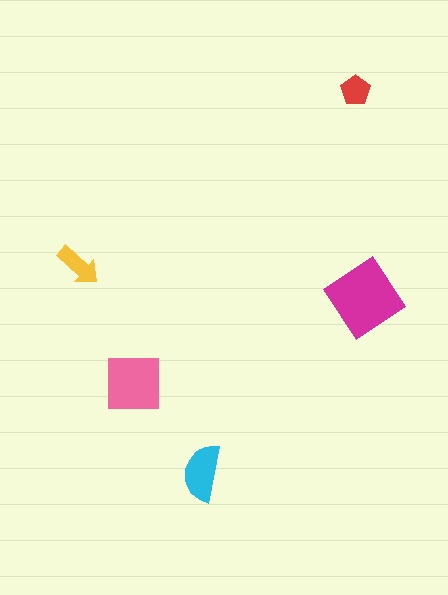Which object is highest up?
The red pentagon is topmost.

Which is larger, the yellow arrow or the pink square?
The pink square.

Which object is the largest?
The magenta diamond.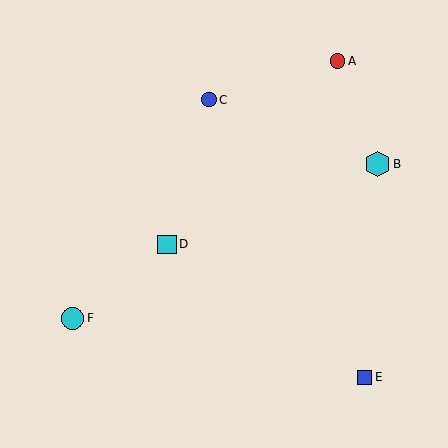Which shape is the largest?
The cyan hexagon (labeled B) is the largest.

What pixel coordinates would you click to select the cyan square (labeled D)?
Click at (167, 244) to select the cyan square D.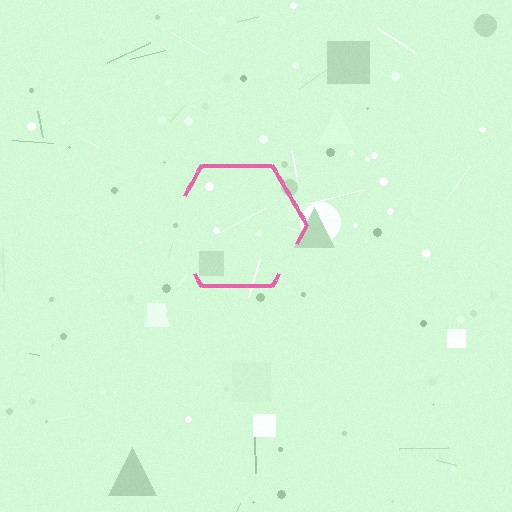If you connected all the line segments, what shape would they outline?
They would outline a hexagon.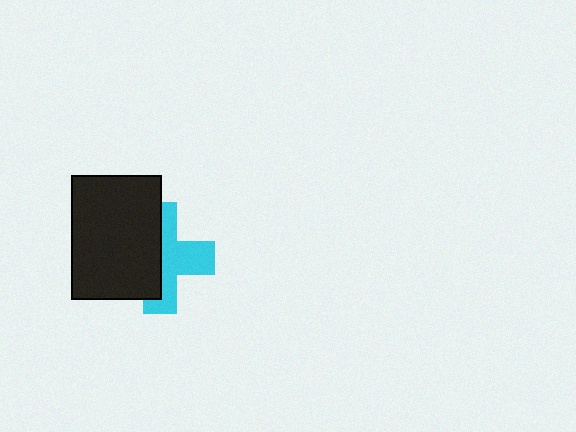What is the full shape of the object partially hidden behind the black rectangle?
The partially hidden object is a cyan cross.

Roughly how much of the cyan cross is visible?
About half of it is visible (roughly 52%).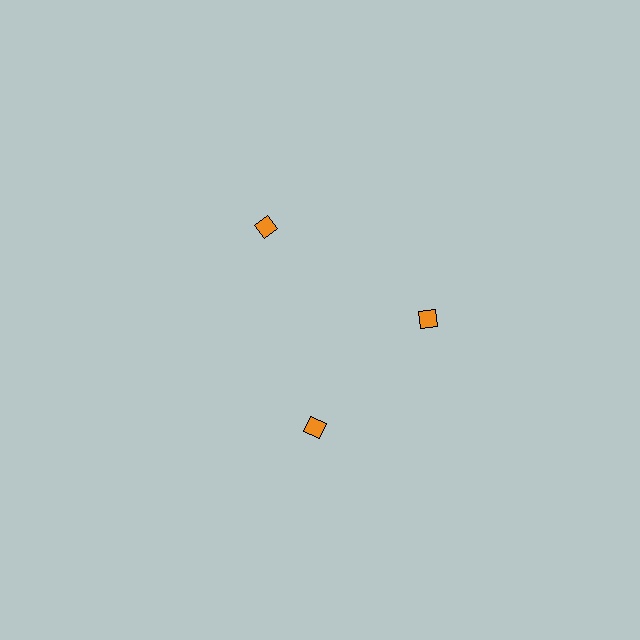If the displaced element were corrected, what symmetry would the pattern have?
It would have 3-fold rotational symmetry — the pattern would map onto itself every 120 degrees.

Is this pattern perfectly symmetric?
No. The 3 orange diamonds are arranged in a ring, but one element near the 7 o'clock position is rotated out of alignment along the ring, breaking the 3-fold rotational symmetry.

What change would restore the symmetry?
The symmetry would be restored by rotating it back into even spacing with its neighbors so that all 3 diamonds sit at equal angles and equal distance from the center.